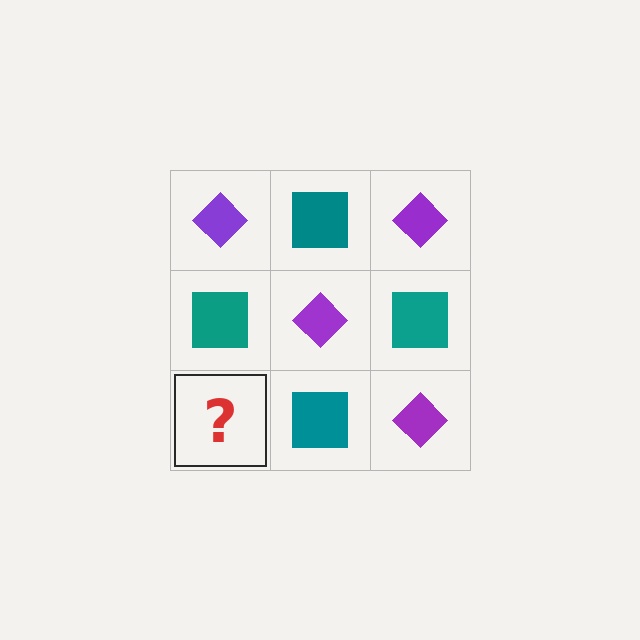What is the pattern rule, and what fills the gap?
The rule is that it alternates purple diamond and teal square in a checkerboard pattern. The gap should be filled with a purple diamond.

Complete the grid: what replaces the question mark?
The question mark should be replaced with a purple diamond.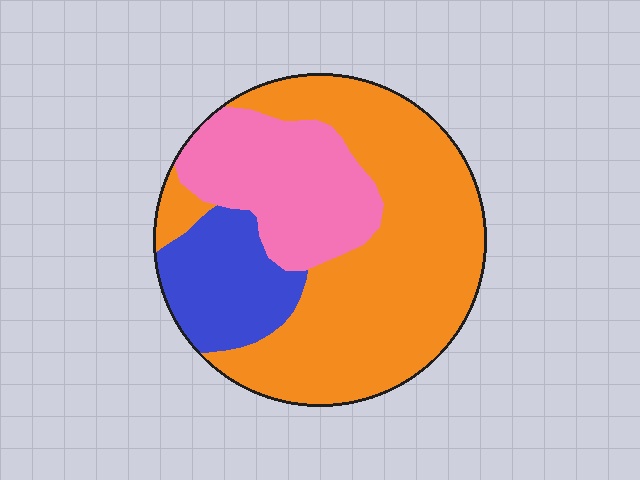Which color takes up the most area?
Orange, at roughly 60%.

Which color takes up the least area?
Blue, at roughly 15%.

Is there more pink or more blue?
Pink.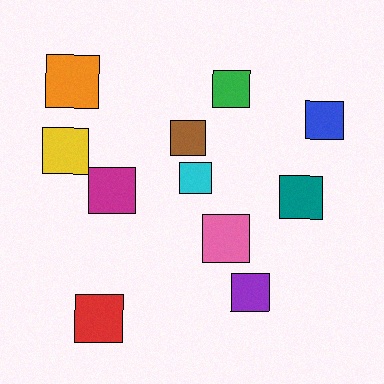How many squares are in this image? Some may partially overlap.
There are 11 squares.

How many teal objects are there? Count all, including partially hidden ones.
There is 1 teal object.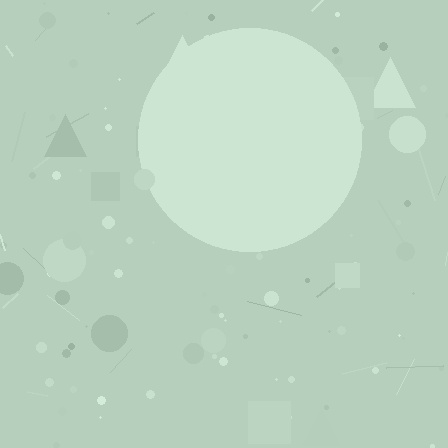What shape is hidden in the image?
A circle is hidden in the image.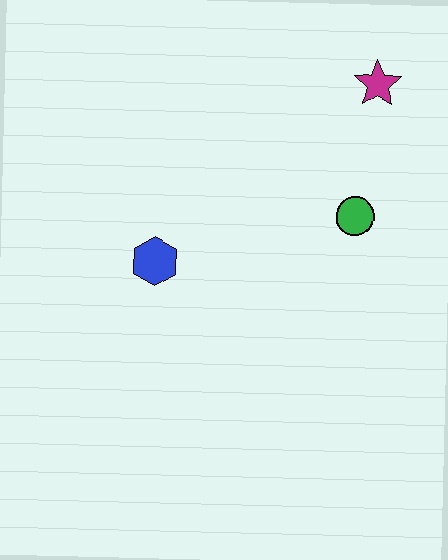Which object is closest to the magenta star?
The green circle is closest to the magenta star.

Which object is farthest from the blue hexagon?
The magenta star is farthest from the blue hexagon.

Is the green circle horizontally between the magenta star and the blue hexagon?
Yes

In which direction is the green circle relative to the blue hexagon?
The green circle is to the right of the blue hexagon.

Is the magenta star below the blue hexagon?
No